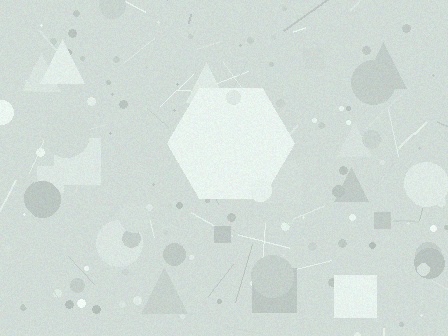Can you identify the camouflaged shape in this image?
The camouflaged shape is a hexagon.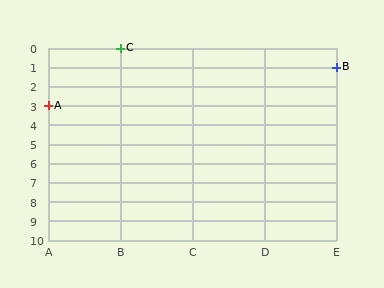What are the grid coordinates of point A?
Point A is at grid coordinates (A, 3).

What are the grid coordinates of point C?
Point C is at grid coordinates (B, 0).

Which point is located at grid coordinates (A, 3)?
Point A is at (A, 3).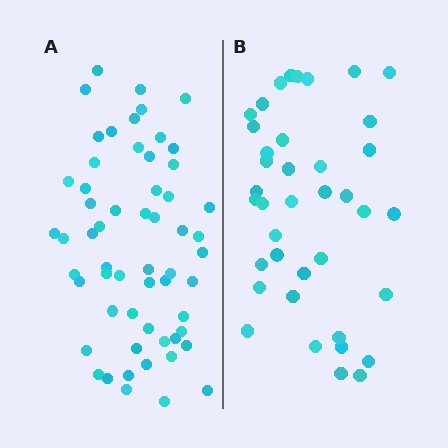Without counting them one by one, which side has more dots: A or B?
Region A (the left region) has more dots.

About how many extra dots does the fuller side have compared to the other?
Region A has approximately 20 more dots than region B.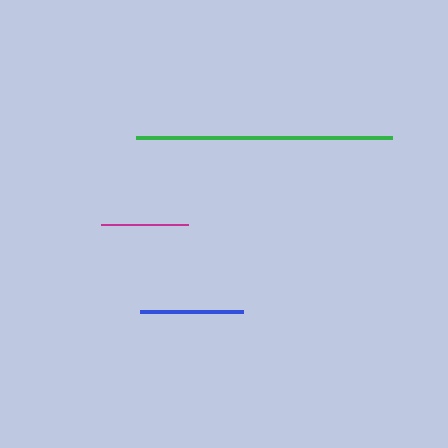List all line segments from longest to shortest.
From longest to shortest: green, blue, magenta.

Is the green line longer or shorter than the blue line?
The green line is longer than the blue line.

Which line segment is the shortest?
The magenta line is the shortest at approximately 88 pixels.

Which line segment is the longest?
The green line is the longest at approximately 257 pixels.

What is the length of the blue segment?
The blue segment is approximately 103 pixels long.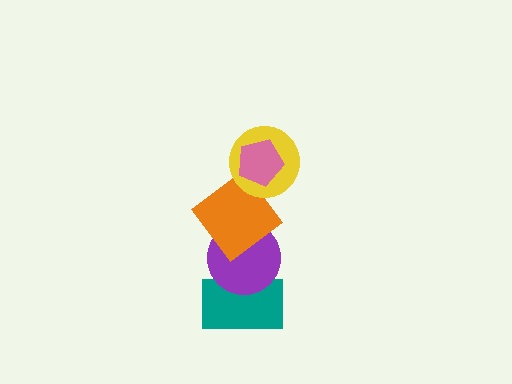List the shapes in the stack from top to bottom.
From top to bottom: the pink pentagon, the yellow circle, the orange diamond, the purple circle, the teal rectangle.